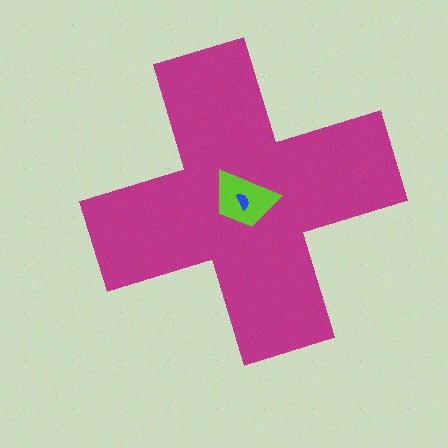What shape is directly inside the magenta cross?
The lime trapezoid.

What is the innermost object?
The blue semicircle.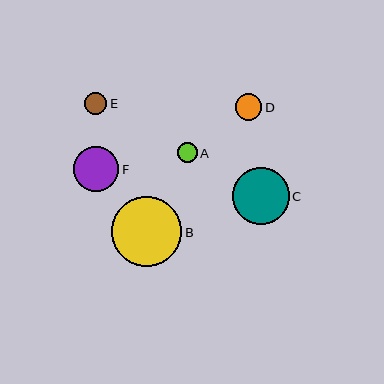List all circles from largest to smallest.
From largest to smallest: B, C, F, D, E, A.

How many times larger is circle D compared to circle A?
Circle D is approximately 1.3 times the size of circle A.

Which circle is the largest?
Circle B is the largest with a size of approximately 70 pixels.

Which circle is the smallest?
Circle A is the smallest with a size of approximately 20 pixels.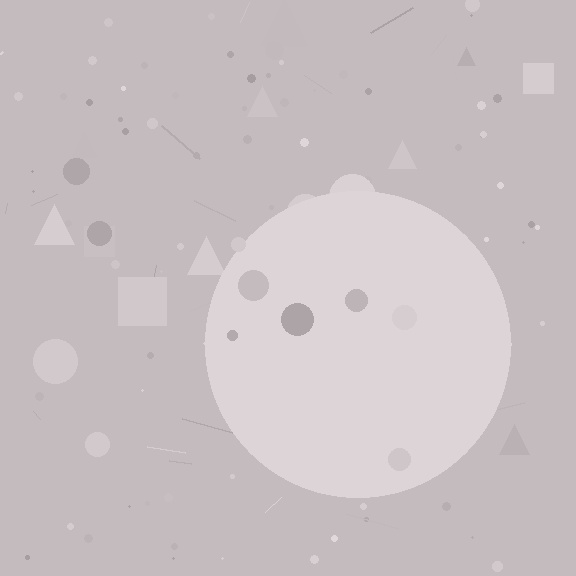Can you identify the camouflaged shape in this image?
The camouflaged shape is a circle.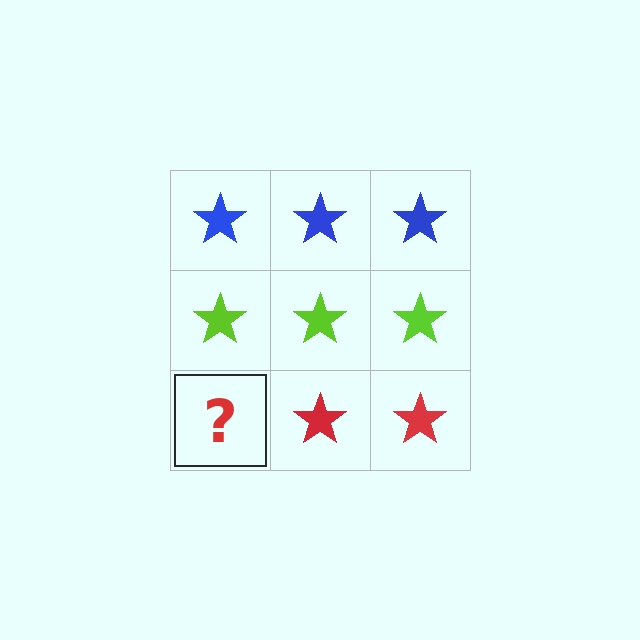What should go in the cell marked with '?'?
The missing cell should contain a red star.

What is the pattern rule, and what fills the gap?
The rule is that each row has a consistent color. The gap should be filled with a red star.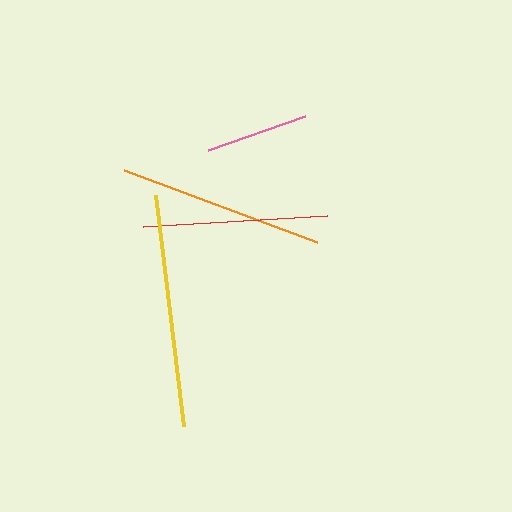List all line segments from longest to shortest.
From longest to shortest: yellow, orange, red, pink.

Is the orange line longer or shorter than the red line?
The orange line is longer than the red line.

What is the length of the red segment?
The red segment is approximately 184 pixels long.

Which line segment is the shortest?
The pink line is the shortest at approximately 102 pixels.